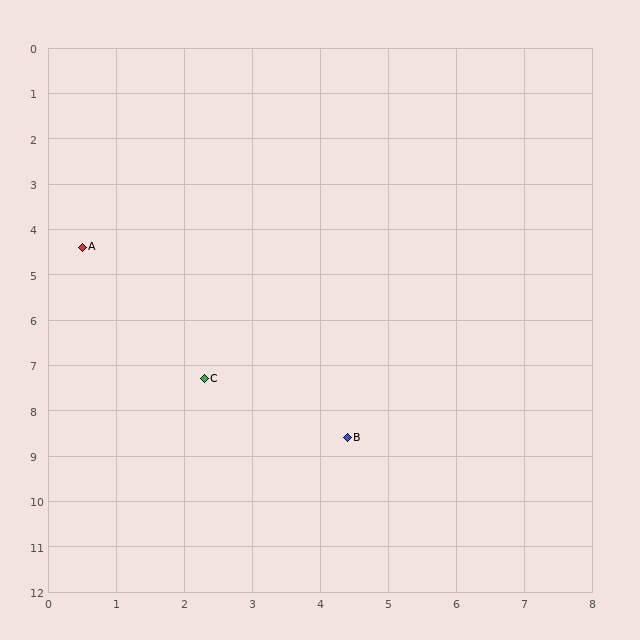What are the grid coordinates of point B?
Point B is at approximately (4.4, 8.6).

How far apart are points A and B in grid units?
Points A and B are about 5.7 grid units apart.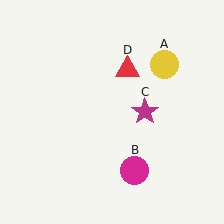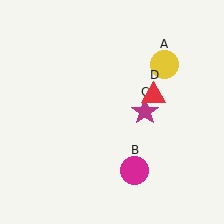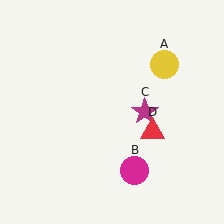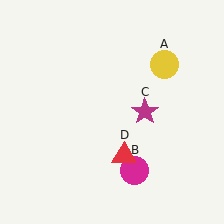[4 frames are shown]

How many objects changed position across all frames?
1 object changed position: red triangle (object D).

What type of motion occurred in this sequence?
The red triangle (object D) rotated clockwise around the center of the scene.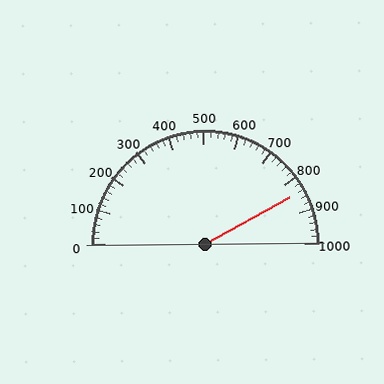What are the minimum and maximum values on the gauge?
The gauge ranges from 0 to 1000.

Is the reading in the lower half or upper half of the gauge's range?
The reading is in the upper half of the range (0 to 1000).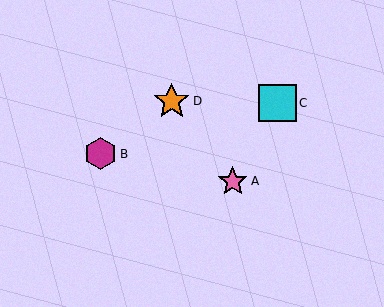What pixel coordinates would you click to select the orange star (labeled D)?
Click at (172, 101) to select the orange star D.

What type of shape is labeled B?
Shape B is a magenta hexagon.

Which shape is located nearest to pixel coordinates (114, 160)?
The magenta hexagon (labeled B) at (101, 154) is nearest to that location.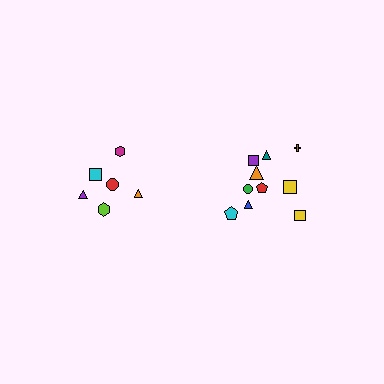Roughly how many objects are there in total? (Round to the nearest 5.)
Roughly 15 objects in total.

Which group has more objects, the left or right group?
The right group.